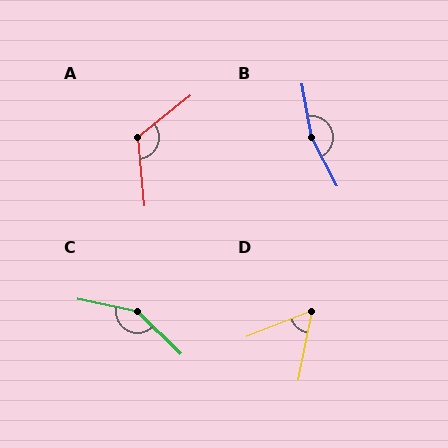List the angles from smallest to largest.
D (57°), A (123°), C (147°), B (162°).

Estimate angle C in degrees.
Approximately 147 degrees.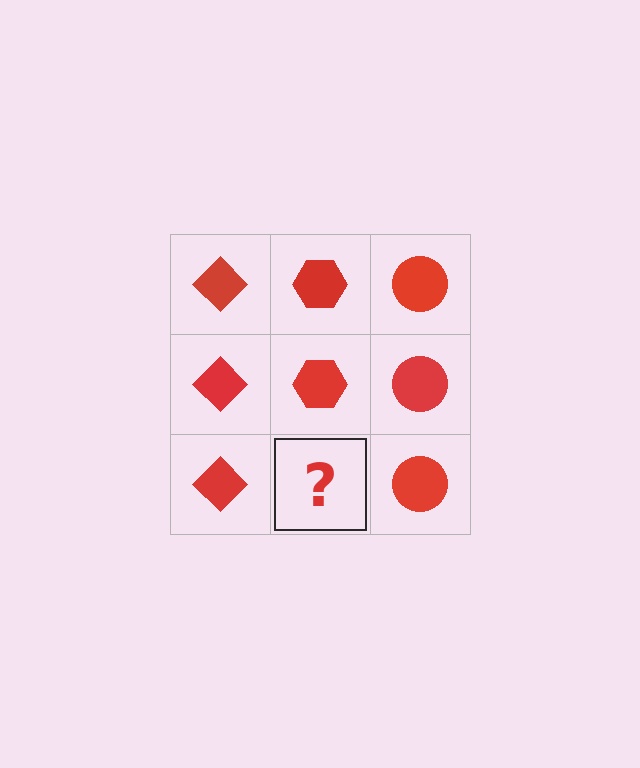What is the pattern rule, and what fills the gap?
The rule is that each column has a consistent shape. The gap should be filled with a red hexagon.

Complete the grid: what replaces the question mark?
The question mark should be replaced with a red hexagon.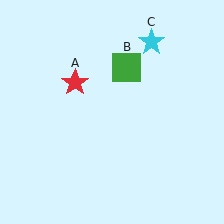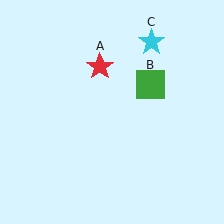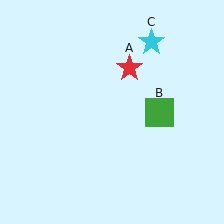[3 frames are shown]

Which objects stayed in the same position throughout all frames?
Cyan star (object C) remained stationary.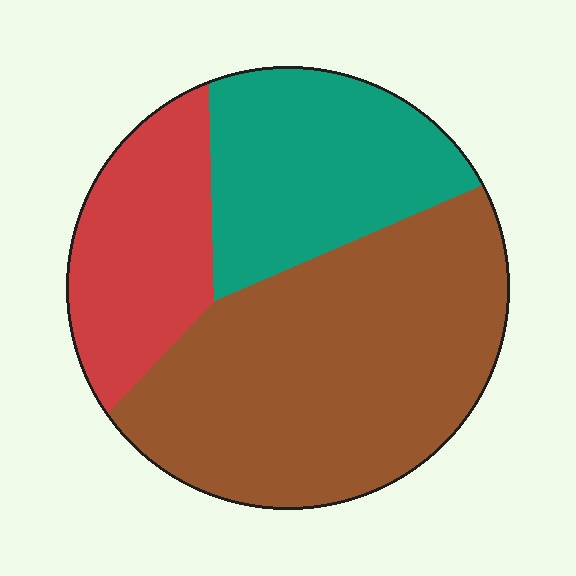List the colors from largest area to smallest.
From largest to smallest: brown, teal, red.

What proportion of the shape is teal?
Teal takes up about one quarter (1/4) of the shape.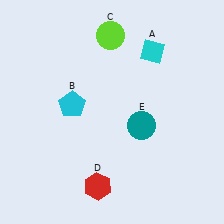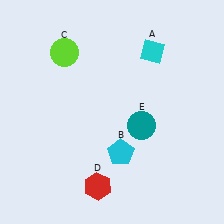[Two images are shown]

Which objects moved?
The objects that moved are: the cyan pentagon (B), the lime circle (C).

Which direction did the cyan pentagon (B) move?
The cyan pentagon (B) moved right.